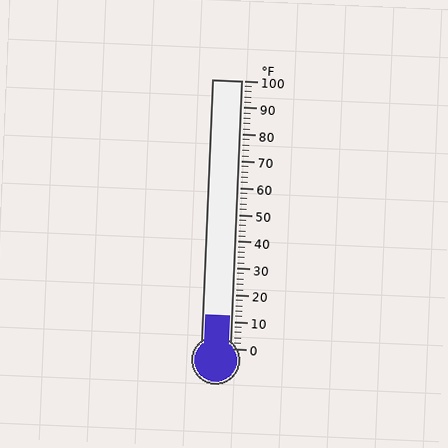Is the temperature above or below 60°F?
The temperature is below 60°F.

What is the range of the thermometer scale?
The thermometer scale ranges from 0°F to 100°F.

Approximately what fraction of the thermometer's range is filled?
The thermometer is filled to approximately 10% of its range.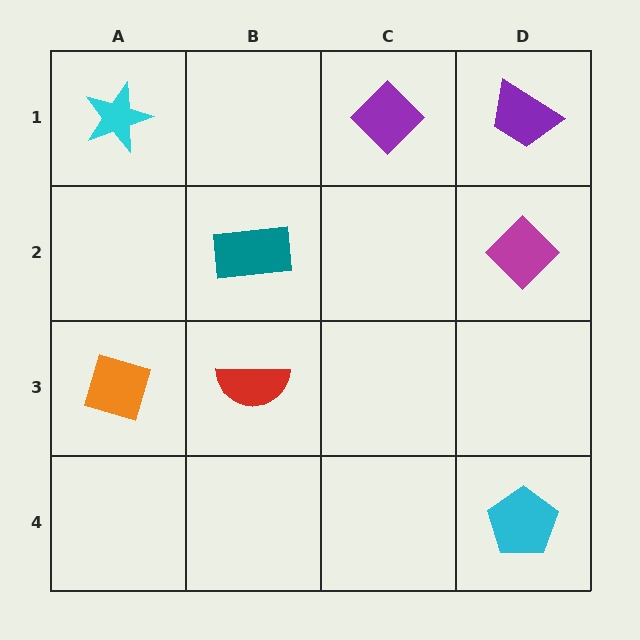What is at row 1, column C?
A purple diamond.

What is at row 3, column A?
An orange diamond.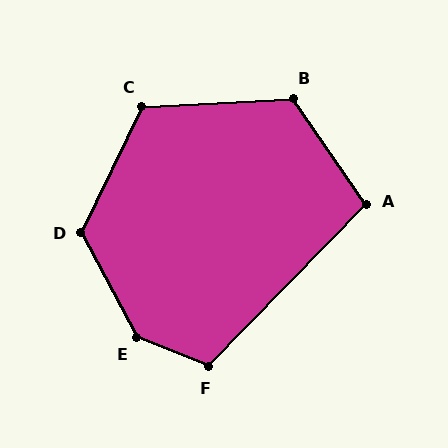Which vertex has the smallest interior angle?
A, at approximately 101 degrees.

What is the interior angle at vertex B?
Approximately 121 degrees (obtuse).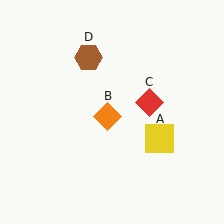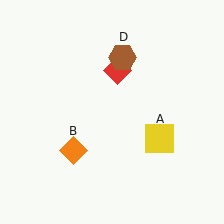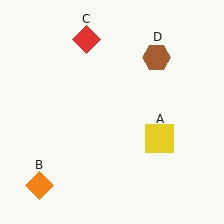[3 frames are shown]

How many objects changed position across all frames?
3 objects changed position: orange diamond (object B), red diamond (object C), brown hexagon (object D).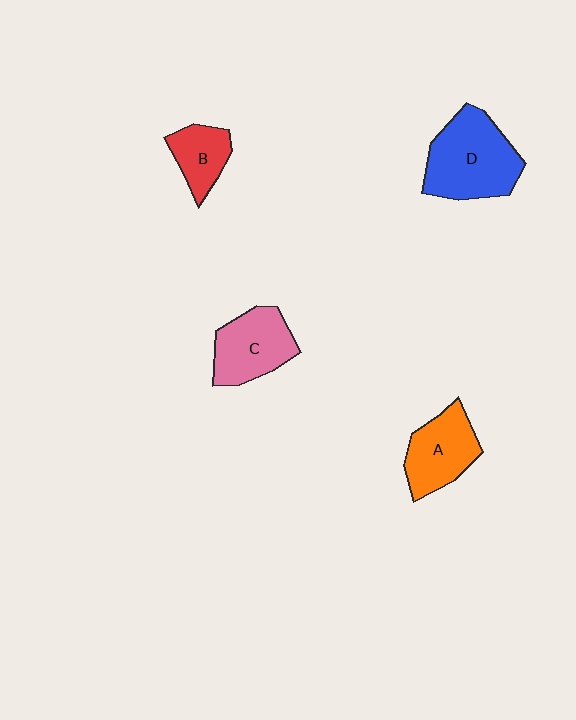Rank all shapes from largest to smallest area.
From largest to smallest: D (blue), C (pink), A (orange), B (red).